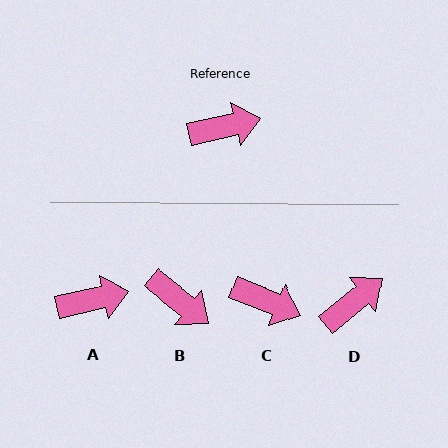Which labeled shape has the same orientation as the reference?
A.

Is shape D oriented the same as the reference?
No, it is off by about 27 degrees.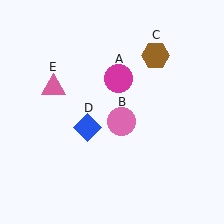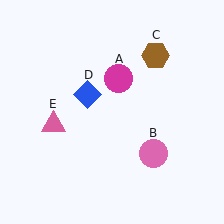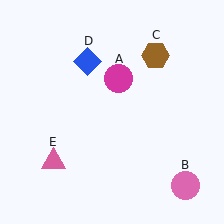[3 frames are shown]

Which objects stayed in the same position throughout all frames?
Magenta circle (object A) and brown hexagon (object C) remained stationary.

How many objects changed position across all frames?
3 objects changed position: pink circle (object B), blue diamond (object D), pink triangle (object E).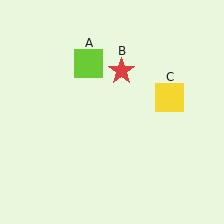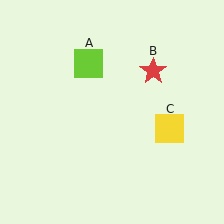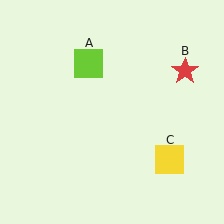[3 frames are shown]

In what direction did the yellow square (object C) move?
The yellow square (object C) moved down.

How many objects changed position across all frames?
2 objects changed position: red star (object B), yellow square (object C).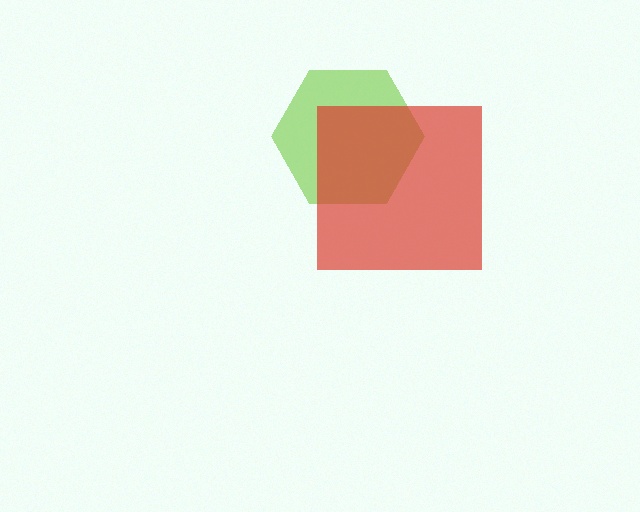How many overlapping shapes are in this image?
There are 2 overlapping shapes in the image.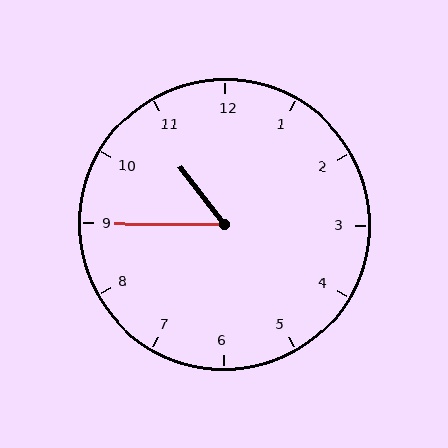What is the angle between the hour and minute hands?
Approximately 52 degrees.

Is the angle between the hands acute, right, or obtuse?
It is acute.